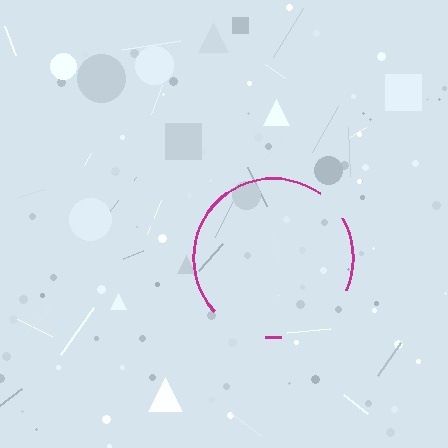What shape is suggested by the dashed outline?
The dashed outline suggests a circle.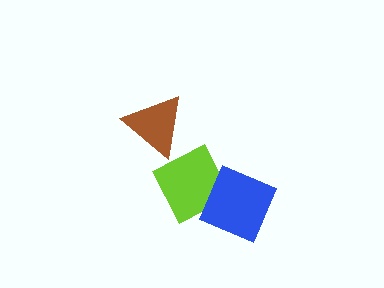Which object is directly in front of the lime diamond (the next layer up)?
The blue square is directly in front of the lime diamond.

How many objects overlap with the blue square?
1 object overlaps with the blue square.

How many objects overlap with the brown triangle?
1 object overlaps with the brown triangle.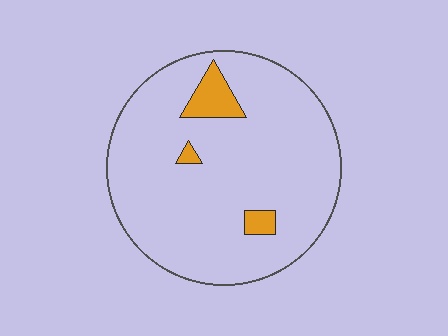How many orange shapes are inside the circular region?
3.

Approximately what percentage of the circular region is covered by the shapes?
Approximately 5%.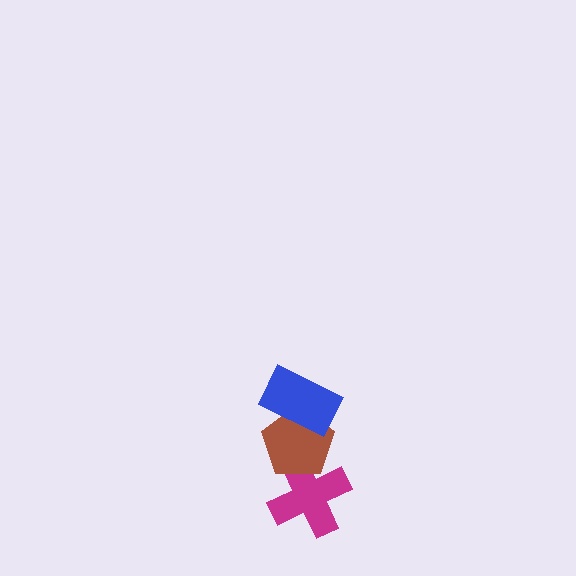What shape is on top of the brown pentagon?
The blue rectangle is on top of the brown pentagon.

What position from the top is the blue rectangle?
The blue rectangle is 1st from the top.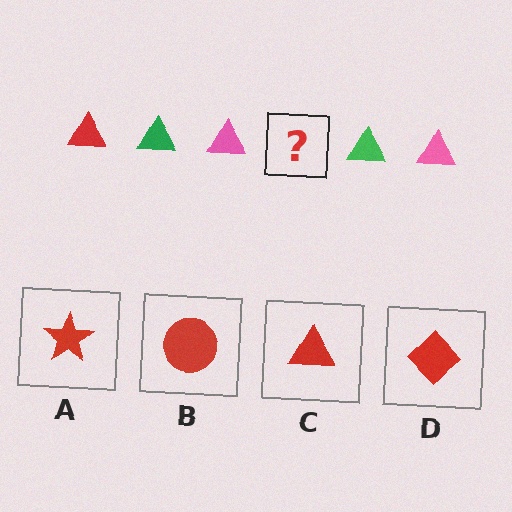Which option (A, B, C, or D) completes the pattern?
C.